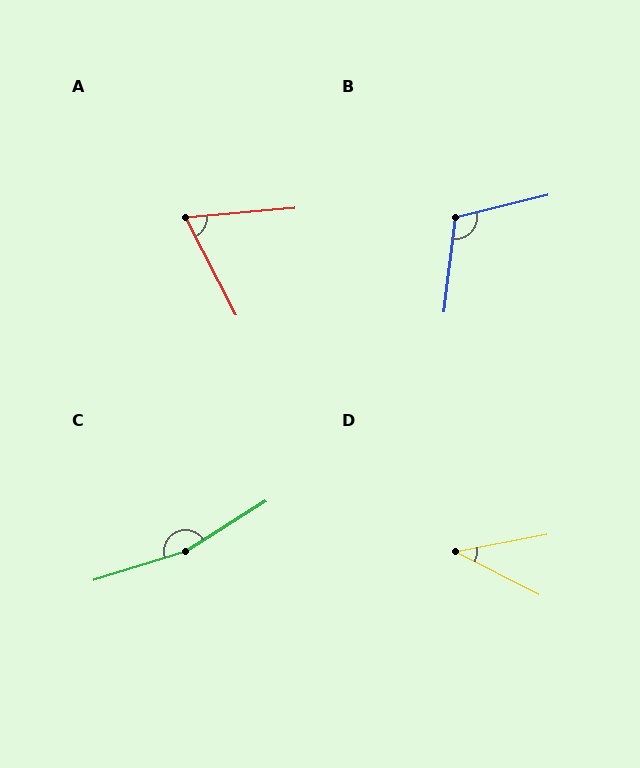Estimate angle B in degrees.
Approximately 111 degrees.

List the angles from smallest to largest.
D (38°), A (68°), B (111°), C (165°).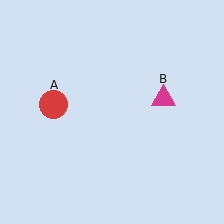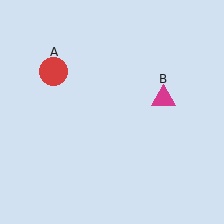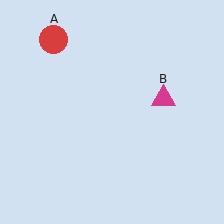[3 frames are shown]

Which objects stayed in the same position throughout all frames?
Magenta triangle (object B) remained stationary.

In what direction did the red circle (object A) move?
The red circle (object A) moved up.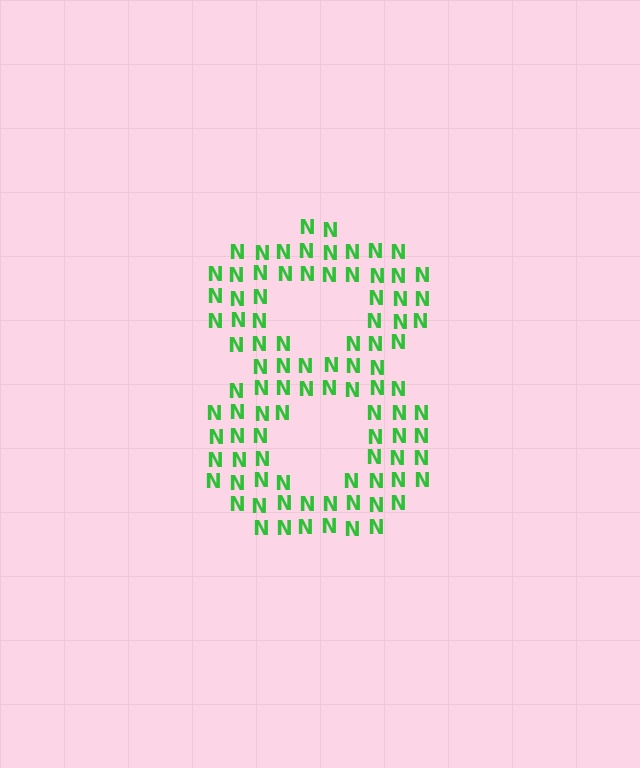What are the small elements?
The small elements are letter N's.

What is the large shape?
The large shape is the digit 8.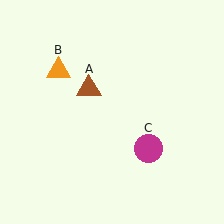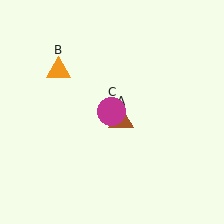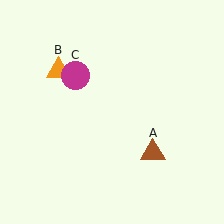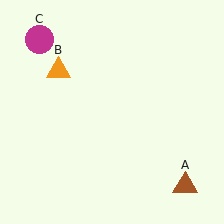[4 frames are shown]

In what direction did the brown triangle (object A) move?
The brown triangle (object A) moved down and to the right.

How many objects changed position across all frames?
2 objects changed position: brown triangle (object A), magenta circle (object C).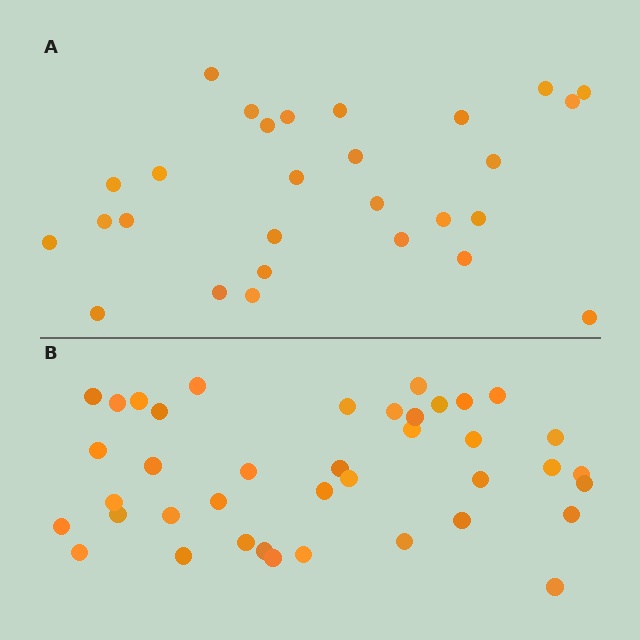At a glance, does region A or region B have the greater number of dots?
Region B (the bottom region) has more dots.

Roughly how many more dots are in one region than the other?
Region B has roughly 12 or so more dots than region A.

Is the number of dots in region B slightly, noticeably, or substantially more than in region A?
Region B has noticeably more, but not dramatically so. The ratio is roughly 1.4 to 1.